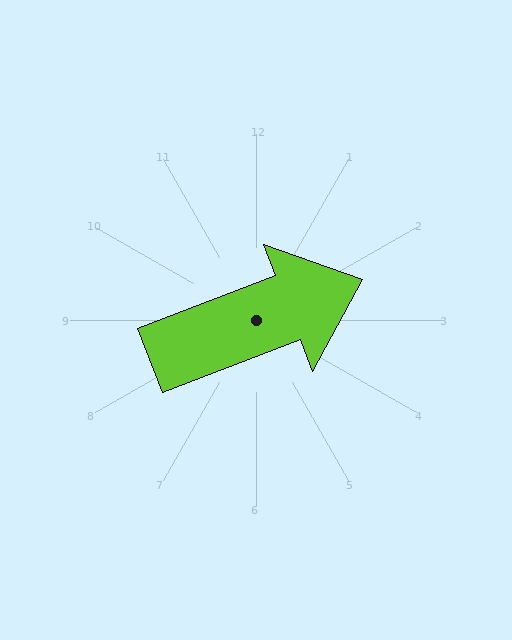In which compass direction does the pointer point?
East.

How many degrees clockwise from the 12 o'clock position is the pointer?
Approximately 69 degrees.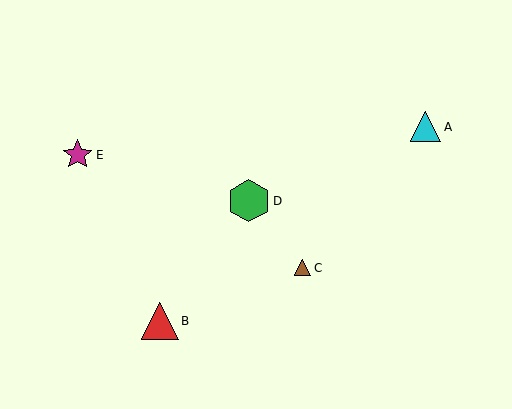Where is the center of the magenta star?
The center of the magenta star is at (78, 155).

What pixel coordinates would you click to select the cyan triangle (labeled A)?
Click at (426, 127) to select the cyan triangle A.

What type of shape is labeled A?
Shape A is a cyan triangle.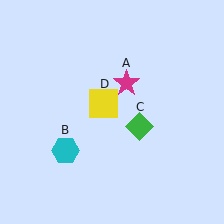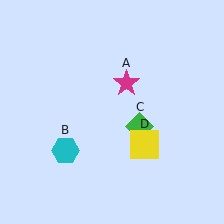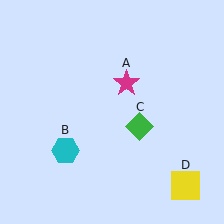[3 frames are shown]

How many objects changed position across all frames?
1 object changed position: yellow square (object D).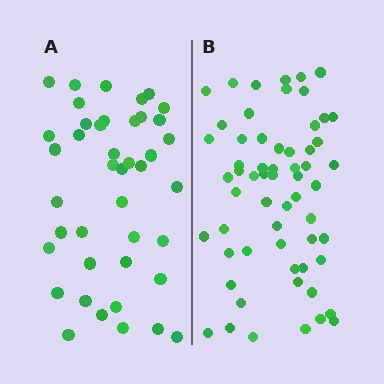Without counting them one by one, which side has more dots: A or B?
Region B (the right region) has more dots.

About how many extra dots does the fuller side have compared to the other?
Region B has approximately 20 more dots than region A.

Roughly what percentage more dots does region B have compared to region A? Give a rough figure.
About 45% more.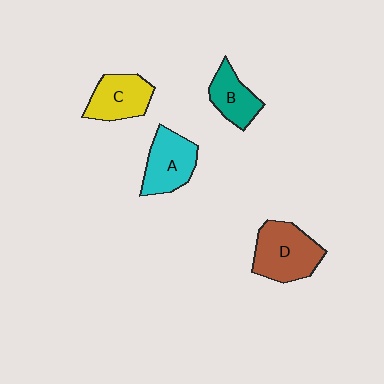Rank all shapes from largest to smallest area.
From largest to smallest: D (brown), A (cyan), C (yellow), B (teal).